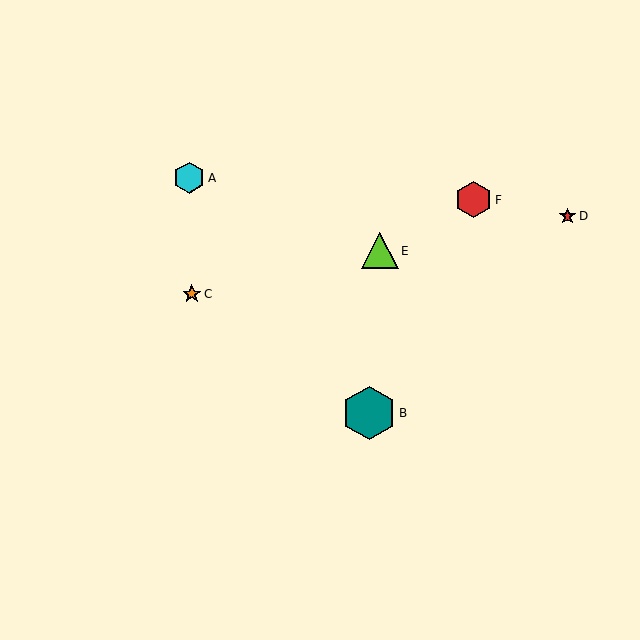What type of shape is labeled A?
Shape A is a cyan hexagon.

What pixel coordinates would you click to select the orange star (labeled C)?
Click at (192, 294) to select the orange star C.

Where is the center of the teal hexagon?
The center of the teal hexagon is at (369, 413).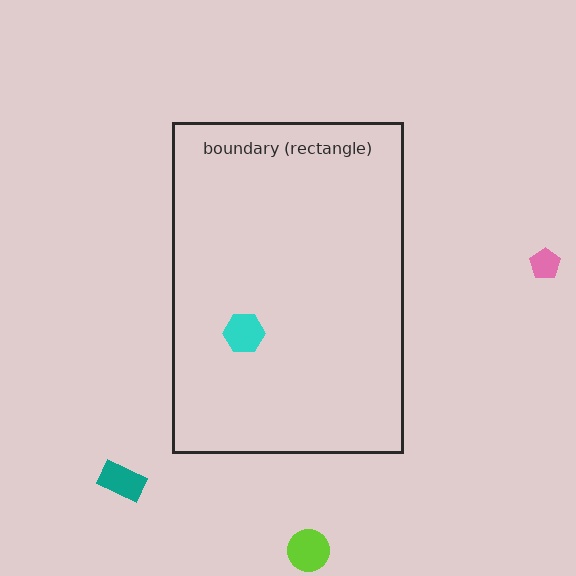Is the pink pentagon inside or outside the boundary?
Outside.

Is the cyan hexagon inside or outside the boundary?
Inside.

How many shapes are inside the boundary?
1 inside, 3 outside.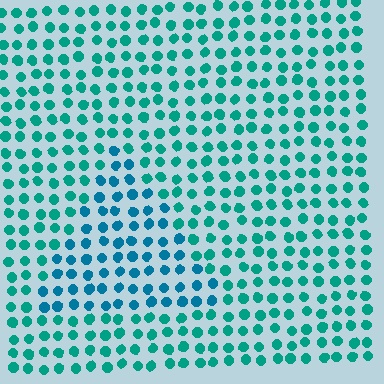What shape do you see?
I see a triangle.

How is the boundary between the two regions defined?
The boundary is defined purely by a slight shift in hue (about 25 degrees). Spacing, size, and orientation are identical on both sides.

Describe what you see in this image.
The image is filled with small teal elements in a uniform arrangement. A triangle-shaped region is visible where the elements are tinted to a slightly different hue, forming a subtle color boundary.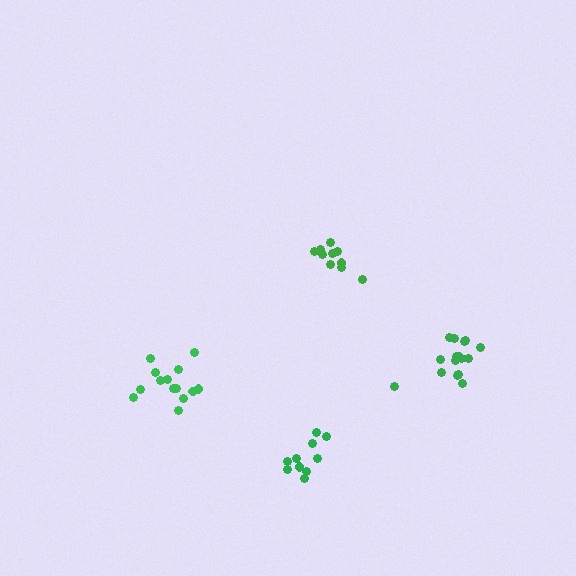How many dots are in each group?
Group 1: 10 dots, Group 2: 16 dots, Group 3: 10 dots, Group 4: 14 dots (50 total).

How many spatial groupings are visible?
There are 4 spatial groupings.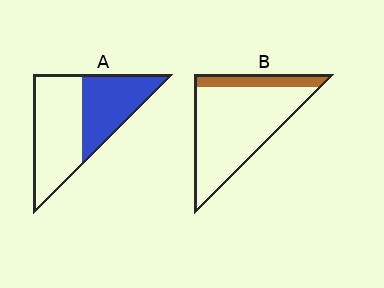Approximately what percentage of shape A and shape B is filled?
A is approximately 40% and B is approximately 20%.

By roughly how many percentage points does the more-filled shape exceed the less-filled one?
By roughly 25 percentage points (A over B).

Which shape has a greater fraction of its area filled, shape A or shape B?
Shape A.